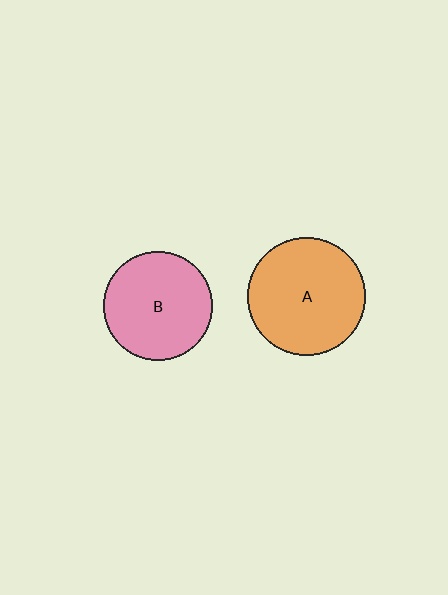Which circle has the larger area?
Circle A (orange).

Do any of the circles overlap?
No, none of the circles overlap.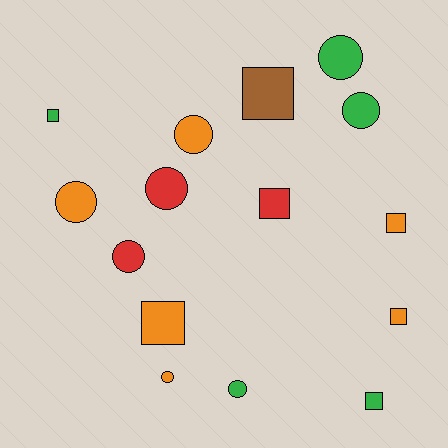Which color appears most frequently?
Orange, with 6 objects.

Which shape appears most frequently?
Circle, with 8 objects.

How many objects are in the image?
There are 15 objects.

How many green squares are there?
There are 2 green squares.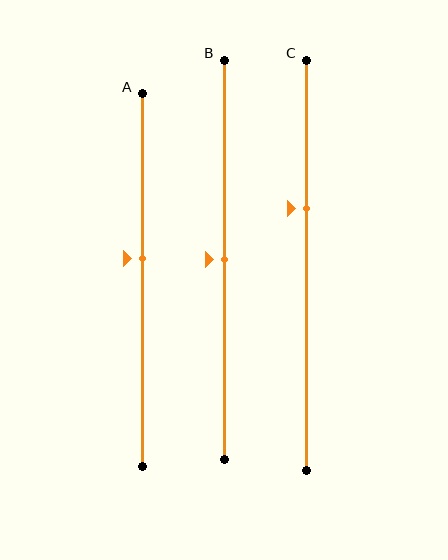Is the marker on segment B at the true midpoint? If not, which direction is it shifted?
Yes, the marker on segment B is at the true midpoint.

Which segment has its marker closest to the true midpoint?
Segment B has its marker closest to the true midpoint.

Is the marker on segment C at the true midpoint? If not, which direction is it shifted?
No, the marker on segment C is shifted upward by about 14% of the segment length.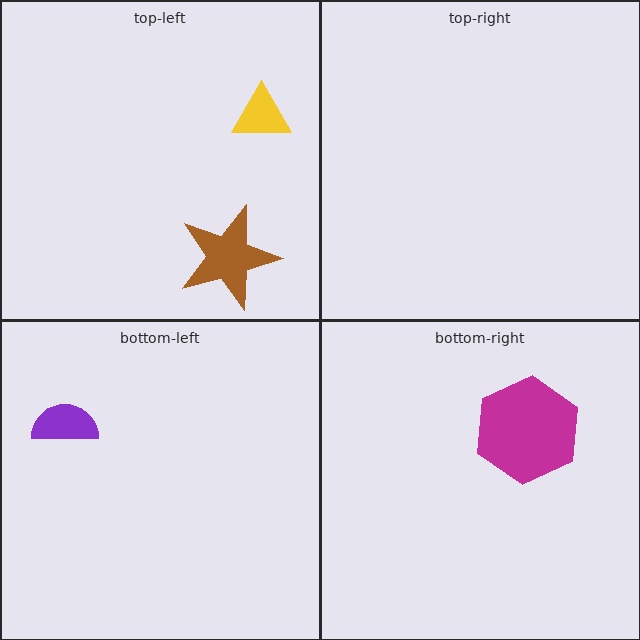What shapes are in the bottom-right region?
The magenta hexagon.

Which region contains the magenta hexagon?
The bottom-right region.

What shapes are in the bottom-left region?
The purple semicircle.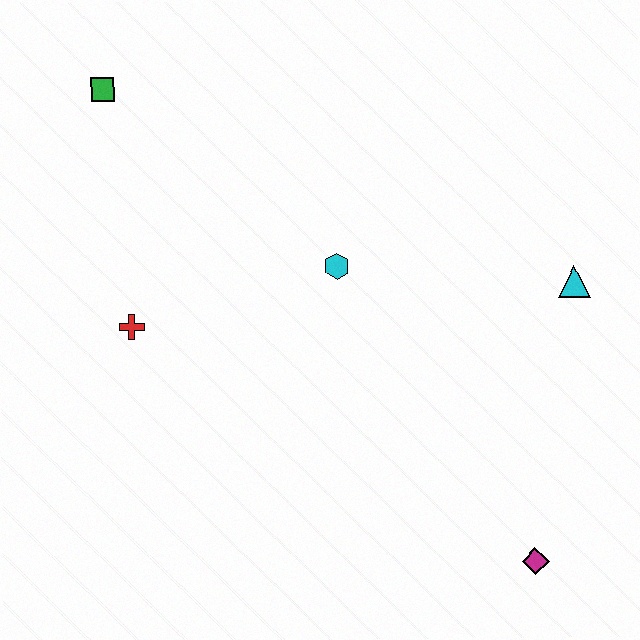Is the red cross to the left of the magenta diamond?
Yes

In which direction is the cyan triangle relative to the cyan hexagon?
The cyan triangle is to the right of the cyan hexagon.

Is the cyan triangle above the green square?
No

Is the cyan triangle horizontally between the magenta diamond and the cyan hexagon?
No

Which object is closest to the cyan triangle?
The cyan hexagon is closest to the cyan triangle.